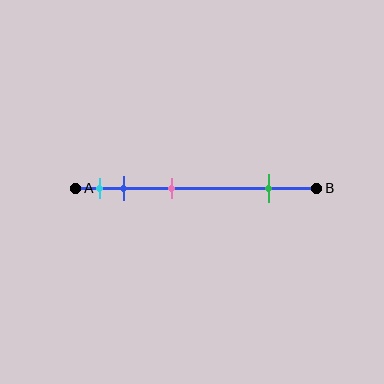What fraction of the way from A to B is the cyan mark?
The cyan mark is approximately 10% (0.1) of the way from A to B.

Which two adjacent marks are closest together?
The cyan and blue marks are the closest adjacent pair.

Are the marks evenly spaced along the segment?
No, the marks are not evenly spaced.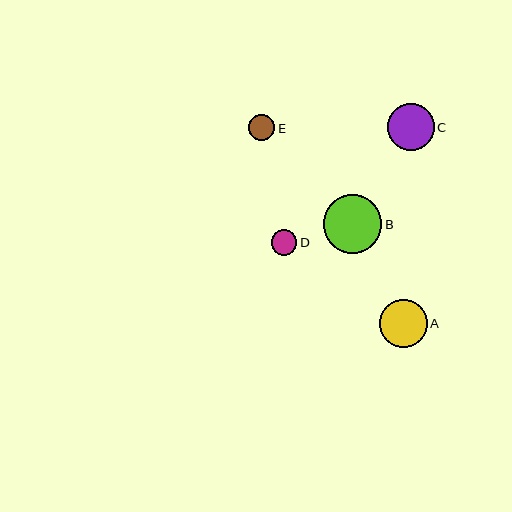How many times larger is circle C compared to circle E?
Circle C is approximately 1.8 times the size of circle E.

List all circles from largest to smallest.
From largest to smallest: B, A, C, E, D.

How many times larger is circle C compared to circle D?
Circle C is approximately 1.8 times the size of circle D.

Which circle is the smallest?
Circle D is the smallest with a size of approximately 26 pixels.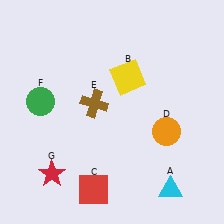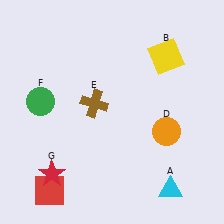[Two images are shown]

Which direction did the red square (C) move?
The red square (C) moved left.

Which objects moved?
The objects that moved are: the yellow square (B), the red square (C).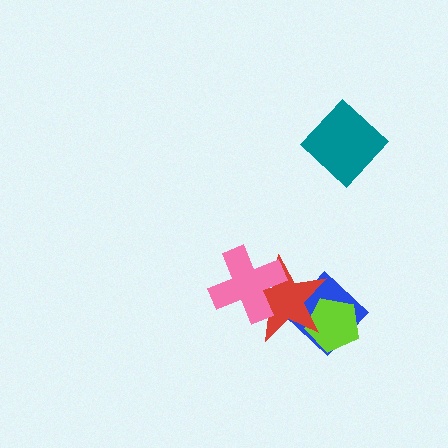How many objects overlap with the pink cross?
1 object overlaps with the pink cross.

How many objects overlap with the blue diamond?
2 objects overlap with the blue diamond.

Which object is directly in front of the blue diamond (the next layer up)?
The lime pentagon is directly in front of the blue diamond.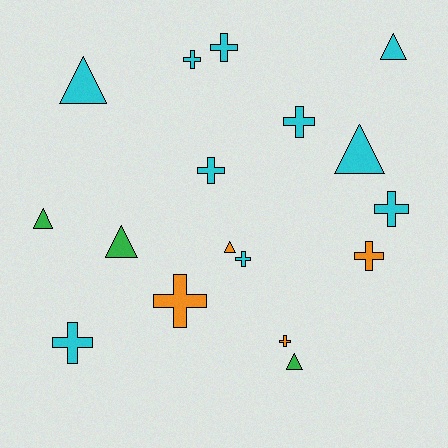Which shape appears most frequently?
Cross, with 10 objects.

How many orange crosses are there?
There are 3 orange crosses.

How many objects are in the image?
There are 17 objects.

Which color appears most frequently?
Cyan, with 10 objects.